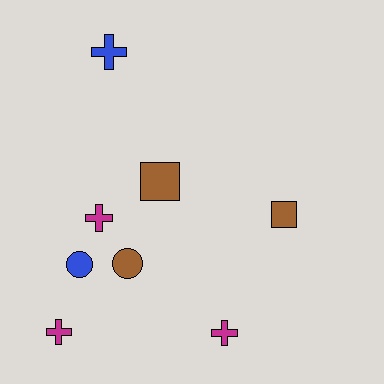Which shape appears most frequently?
Cross, with 4 objects.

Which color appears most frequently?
Magenta, with 3 objects.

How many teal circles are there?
There are no teal circles.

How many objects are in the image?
There are 8 objects.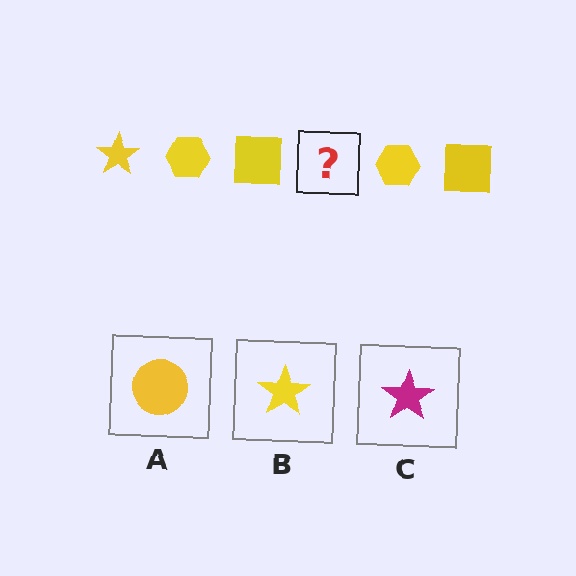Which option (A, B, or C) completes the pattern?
B.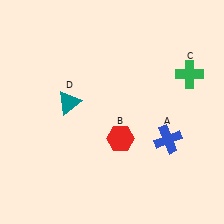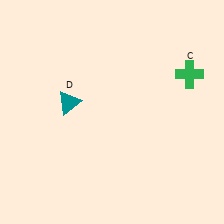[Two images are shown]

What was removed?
The red hexagon (B), the blue cross (A) were removed in Image 2.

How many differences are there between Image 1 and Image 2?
There are 2 differences between the two images.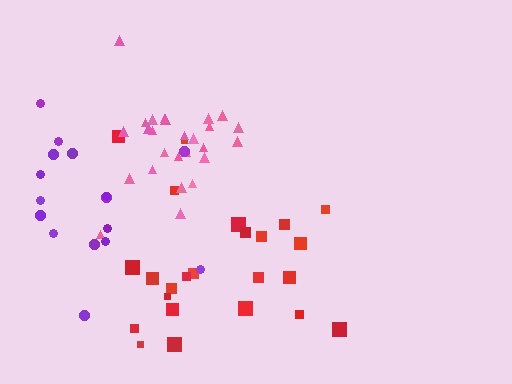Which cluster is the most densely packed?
Pink.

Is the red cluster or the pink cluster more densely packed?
Pink.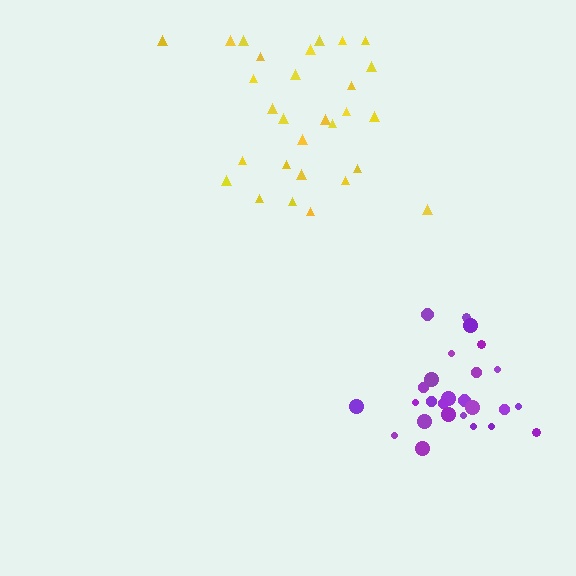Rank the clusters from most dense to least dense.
purple, yellow.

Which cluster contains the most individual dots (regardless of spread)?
Yellow (29).